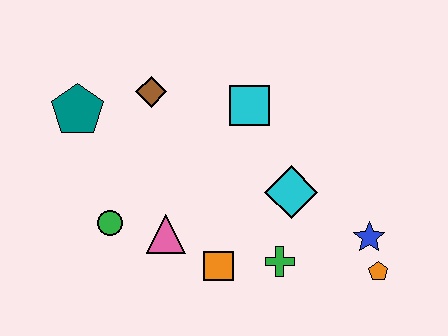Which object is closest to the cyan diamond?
The green cross is closest to the cyan diamond.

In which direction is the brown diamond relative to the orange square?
The brown diamond is above the orange square.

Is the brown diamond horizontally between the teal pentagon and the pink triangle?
Yes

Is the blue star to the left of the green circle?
No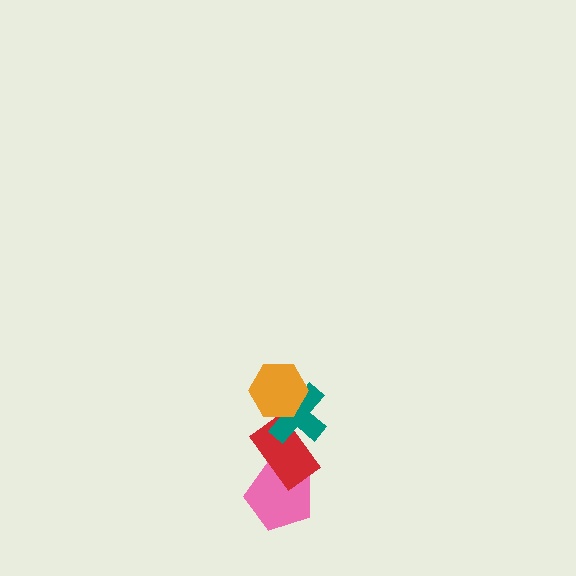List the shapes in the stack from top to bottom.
From top to bottom: the orange hexagon, the teal cross, the red rectangle, the pink pentagon.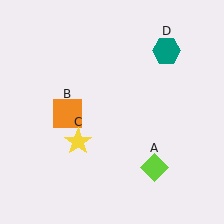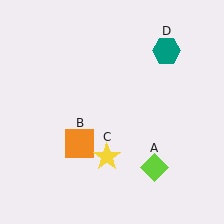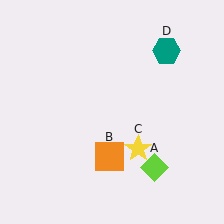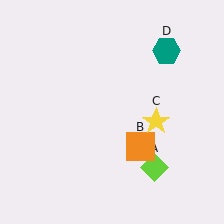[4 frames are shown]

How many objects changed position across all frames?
2 objects changed position: orange square (object B), yellow star (object C).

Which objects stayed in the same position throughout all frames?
Lime diamond (object A) and teal hexagon (object D) remained stationary.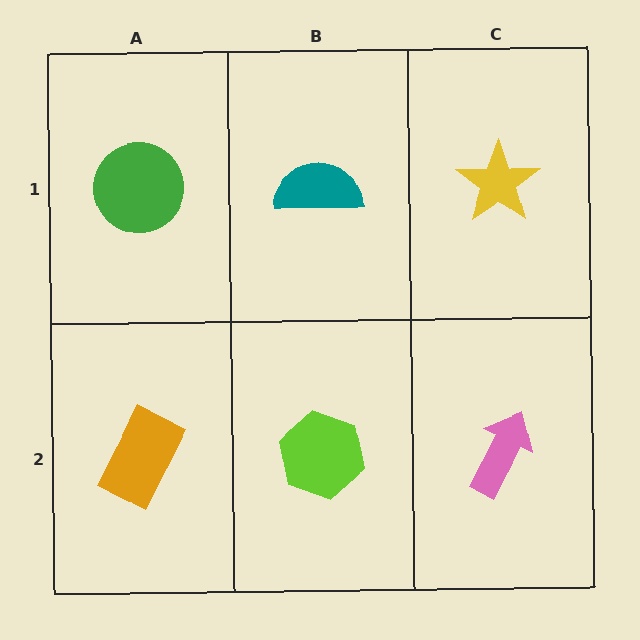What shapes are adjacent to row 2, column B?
A teal semicircle (row 1, column B), an orange rectangle (row 2, column A), a pink arrow (row 2, column C).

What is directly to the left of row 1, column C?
A teal semicircle.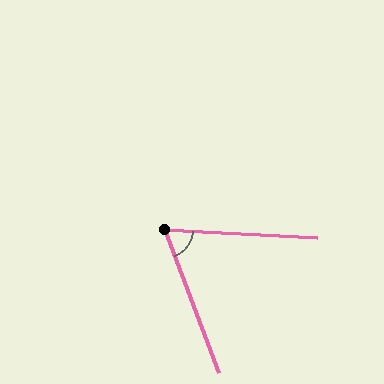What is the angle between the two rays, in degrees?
Approximately 66 degrees.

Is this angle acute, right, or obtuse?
It is acute.